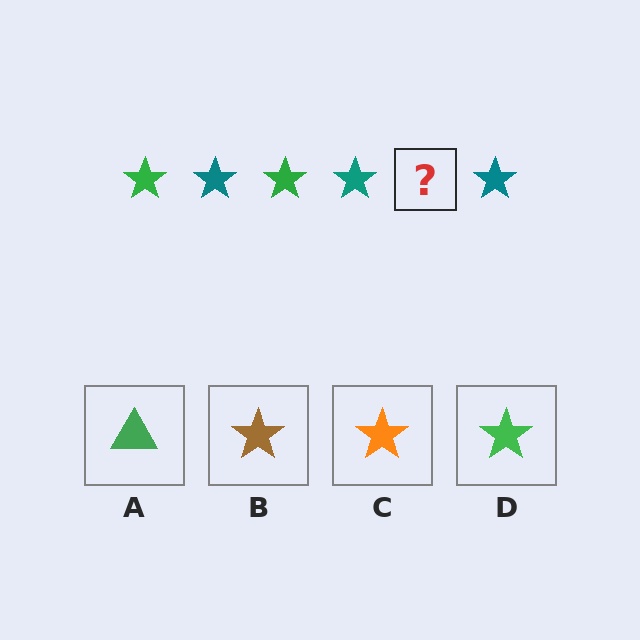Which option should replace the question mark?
Option D.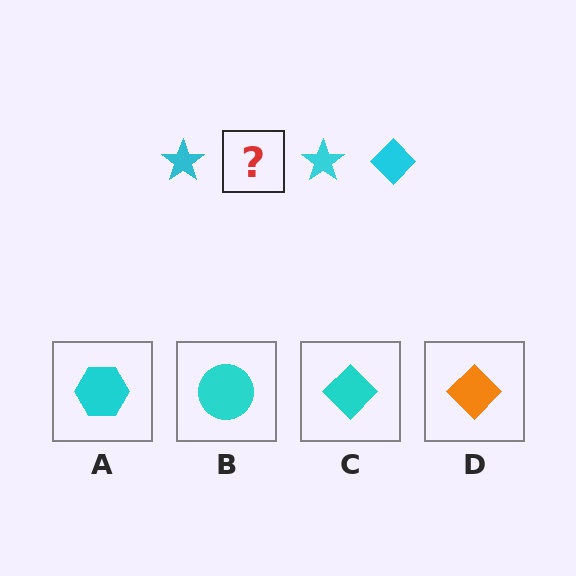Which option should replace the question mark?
Option C.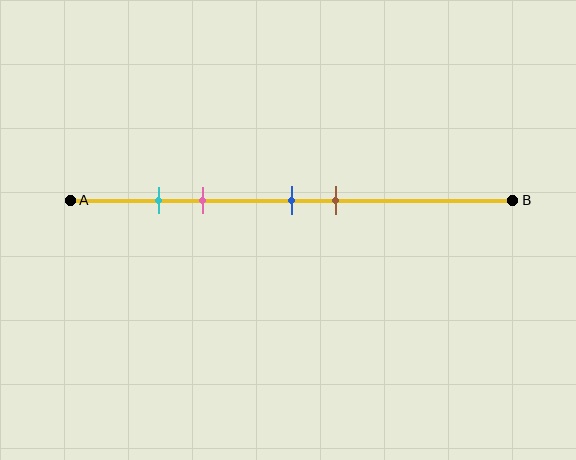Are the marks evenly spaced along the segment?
No, the marks are not evenly spaced.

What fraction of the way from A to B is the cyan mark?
The cyan mark is approximately 20% (0.2) of the way from A to B.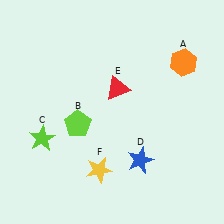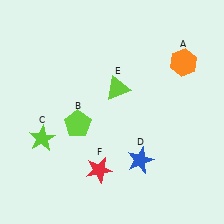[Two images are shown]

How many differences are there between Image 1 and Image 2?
There are 2 differences between the two images.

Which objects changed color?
E changed from red to lime. F changed from yellow to red.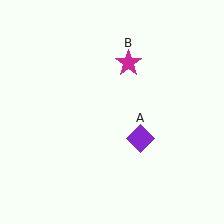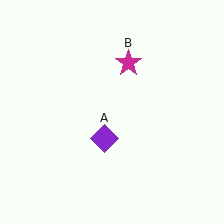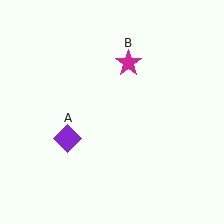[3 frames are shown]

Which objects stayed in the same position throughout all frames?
Magenta star (object B) remained stationary.